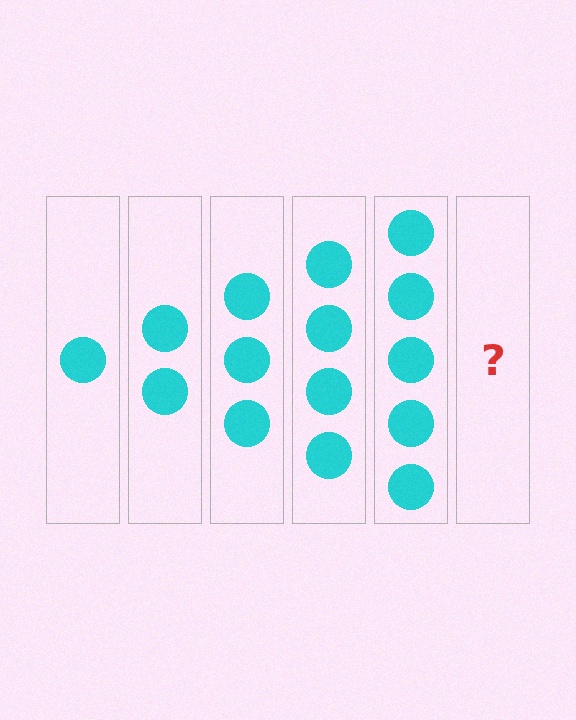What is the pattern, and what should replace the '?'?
The pattern is that each step adds one more circle. The '?' should be 6 circles.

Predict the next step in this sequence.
The next step is 6 circles.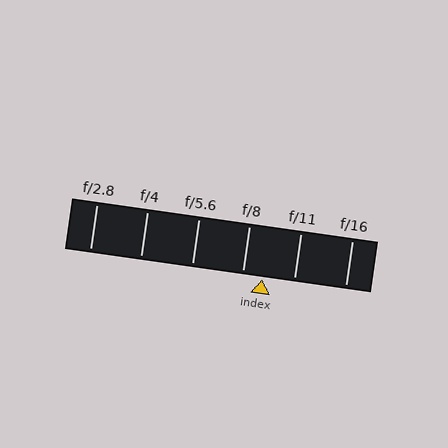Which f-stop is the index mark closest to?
The index mark is closest to f/8.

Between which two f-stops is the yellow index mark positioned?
The index mark is between f/8 and f/11.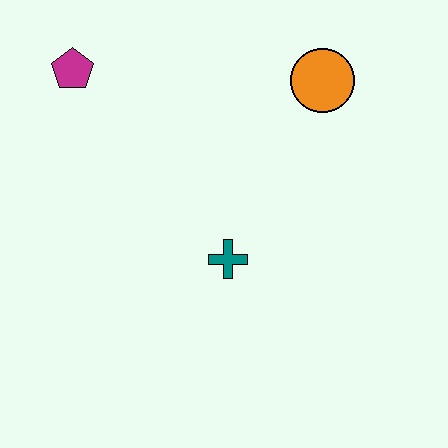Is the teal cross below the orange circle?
Yes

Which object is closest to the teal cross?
The orange circle is closest to the teal cross.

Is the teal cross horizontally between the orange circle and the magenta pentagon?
Yes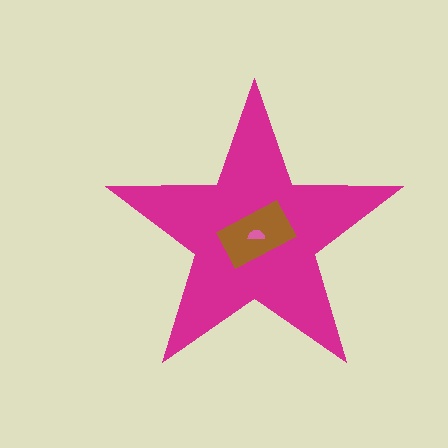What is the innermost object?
The pink semicircle.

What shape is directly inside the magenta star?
The brown rectangle.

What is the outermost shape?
The magenta star.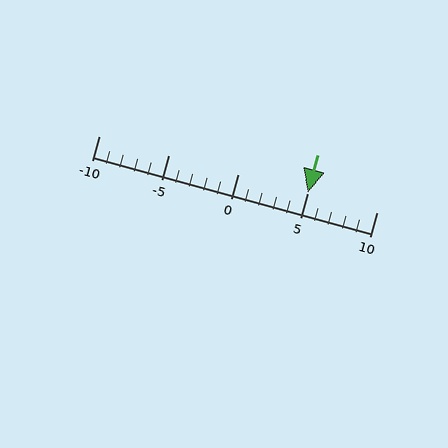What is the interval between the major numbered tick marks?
The major tick marks are spaced 5 units apart.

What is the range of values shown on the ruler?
The ruler shows values from -10 to 10.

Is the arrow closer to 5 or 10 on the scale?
The arrow is closer to 5.